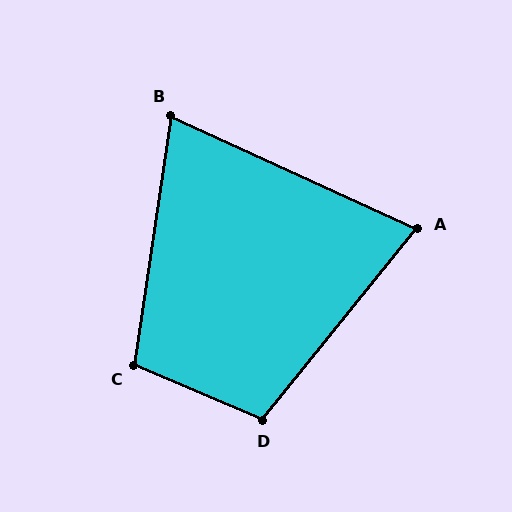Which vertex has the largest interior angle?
D, at approximately 106 degrees.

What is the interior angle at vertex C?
Approximately 105 degrees (obtuse).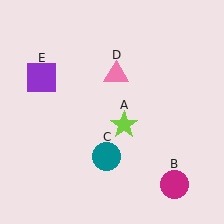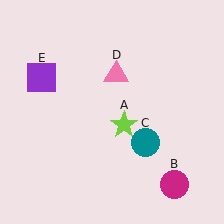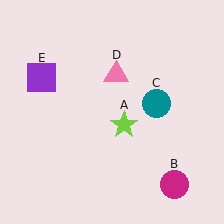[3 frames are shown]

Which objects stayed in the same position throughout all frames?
Lime star (object A) and magenta circle (object B) and pink triangle (object D) and purple square (object E) remained stationary.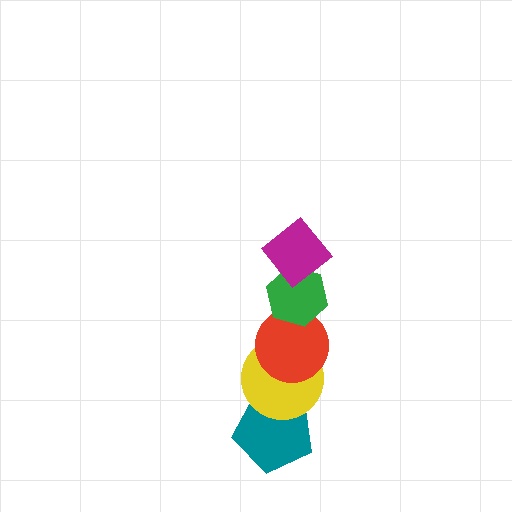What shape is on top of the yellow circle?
The red circle is on top of the yellow circle.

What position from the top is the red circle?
The red circle is 3rd from the top.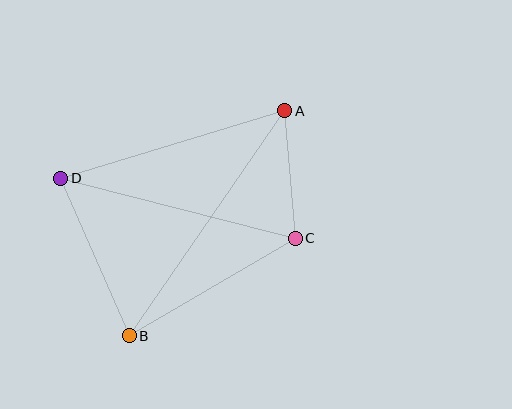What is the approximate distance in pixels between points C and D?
The distance between C and D is approximately 242 pixels.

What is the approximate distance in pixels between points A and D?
The distance between A and D is approximately 234 pixels.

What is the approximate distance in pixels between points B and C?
The distance between B and C is approximately 192 pixels.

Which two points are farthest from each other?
Points A and B are farthest from each other.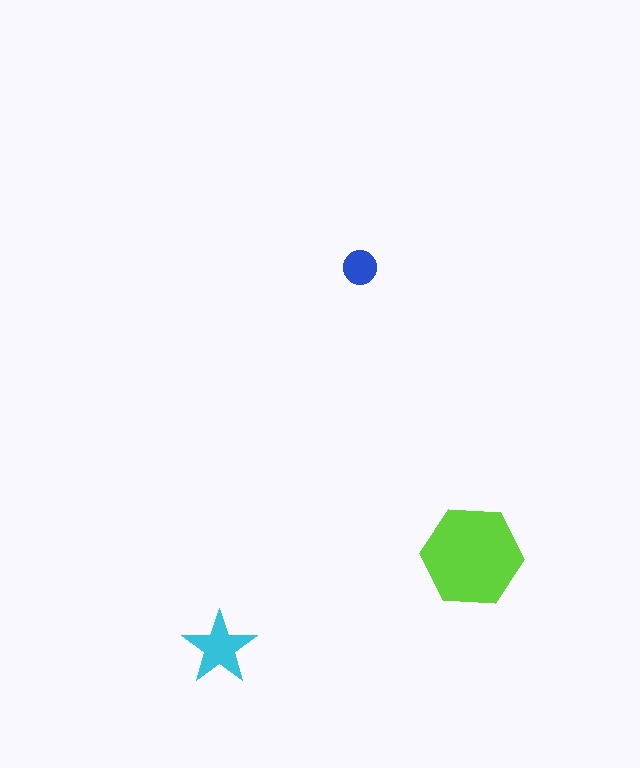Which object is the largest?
The lime hexagon.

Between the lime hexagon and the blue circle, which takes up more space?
The lime hexagon.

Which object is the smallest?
The blue circle.